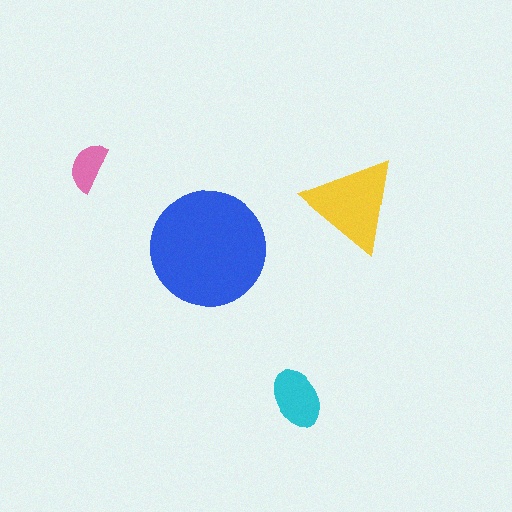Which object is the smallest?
The pink semicircle.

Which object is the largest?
The blue circle.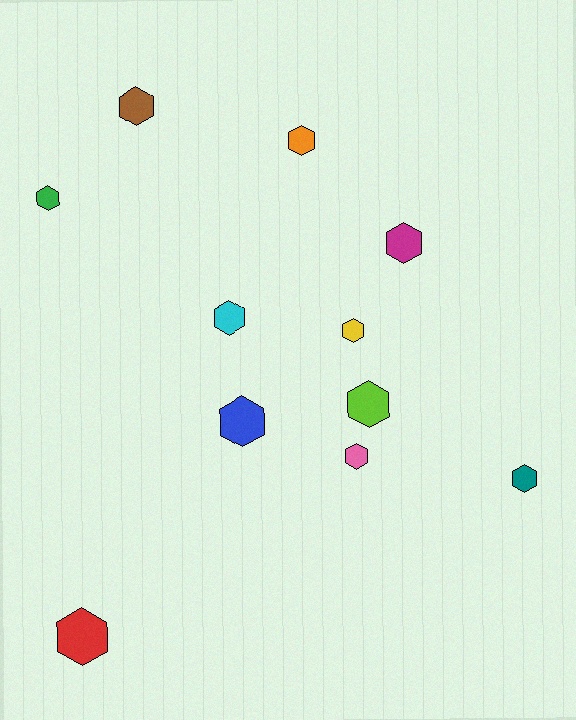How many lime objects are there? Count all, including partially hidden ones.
There is 1 lime object.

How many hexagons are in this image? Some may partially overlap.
There are 11 hexagons.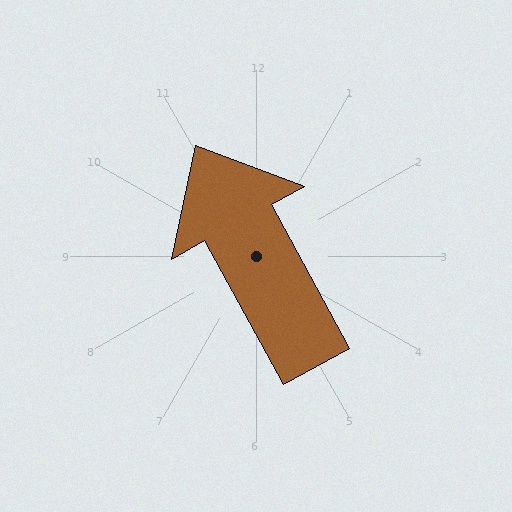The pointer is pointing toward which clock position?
Roughly 11 o'clock.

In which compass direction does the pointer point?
Northwest.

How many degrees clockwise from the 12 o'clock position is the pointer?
Approximately 331 degrees.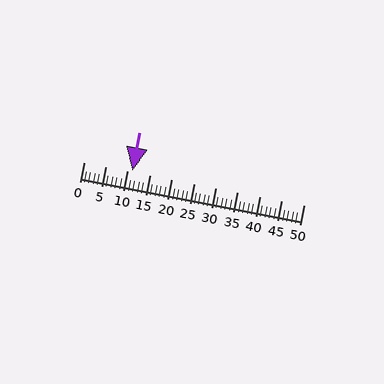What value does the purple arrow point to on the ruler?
The purple arrow points to approximately 11.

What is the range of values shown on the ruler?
The ruler shows values from 0 to 50.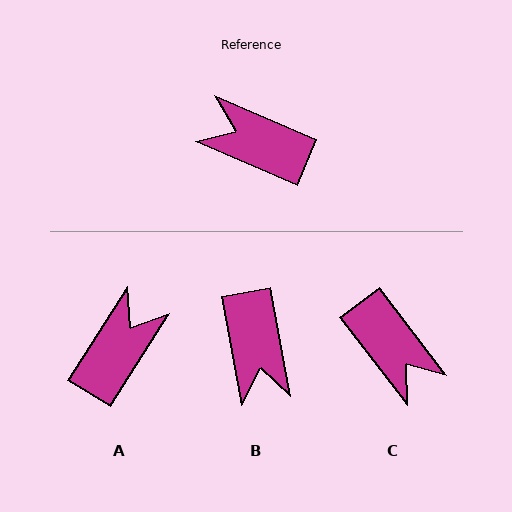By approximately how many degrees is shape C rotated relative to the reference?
Approximately 151 degrees counter-clockwise.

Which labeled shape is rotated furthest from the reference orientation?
C, about 151 degrees away.